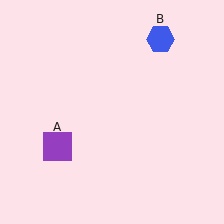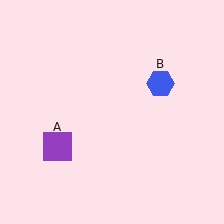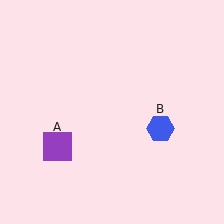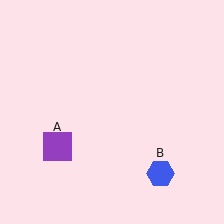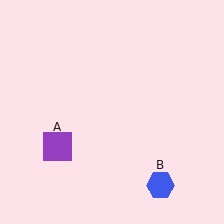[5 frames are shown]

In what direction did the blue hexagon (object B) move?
The blue hexagon (object B) moved down.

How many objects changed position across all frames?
1 object changed position: blue hexagon (object B).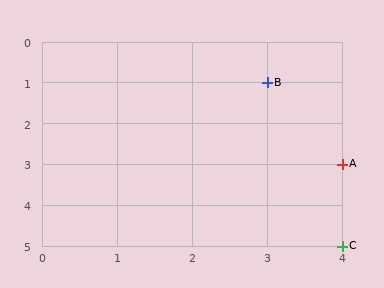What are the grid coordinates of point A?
Point A is at grid coordinates (4, 3).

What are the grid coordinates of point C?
Point C is at grid coordinates (4, 5).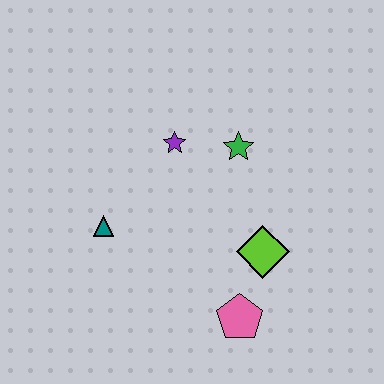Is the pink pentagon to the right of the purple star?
Yes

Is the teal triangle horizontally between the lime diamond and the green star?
No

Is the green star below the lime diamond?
No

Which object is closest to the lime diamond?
The pink pentagon is closest to the lime diamond.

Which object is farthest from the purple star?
The pink pentagon is farthest from the purple star.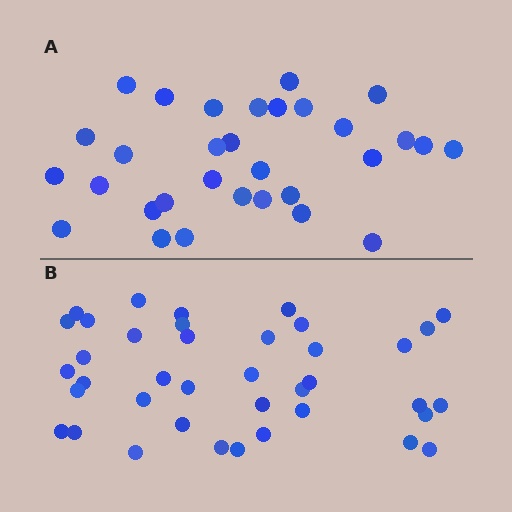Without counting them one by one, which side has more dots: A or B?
Region B (the bottom region) has more dots.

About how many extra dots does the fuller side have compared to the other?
Region B has roughly 8 or so more dots than region A.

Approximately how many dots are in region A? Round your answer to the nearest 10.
About 30 dots. (The exact count is 31, which rounds to 30.)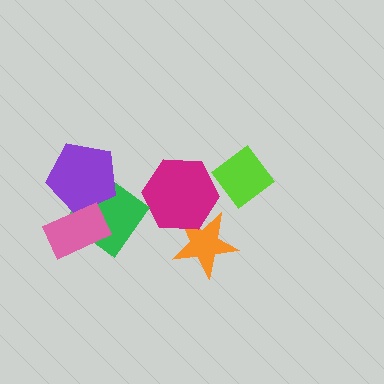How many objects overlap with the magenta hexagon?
1 object overlaps with the magenta hexagon.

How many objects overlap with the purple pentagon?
2 objects overlap with the purple pentagon.